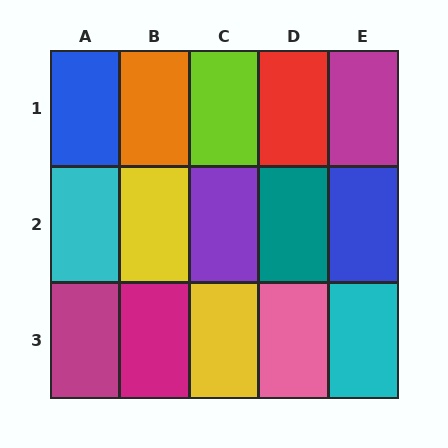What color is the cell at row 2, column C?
Purple.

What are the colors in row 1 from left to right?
Blue, orange, lime, red, magenta.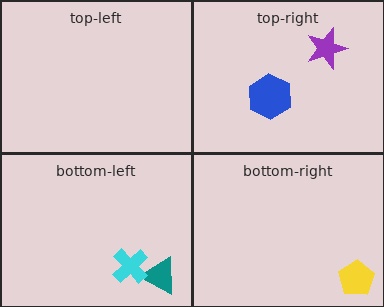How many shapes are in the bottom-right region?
1.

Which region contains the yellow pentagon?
The bottom-right region.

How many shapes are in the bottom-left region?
2.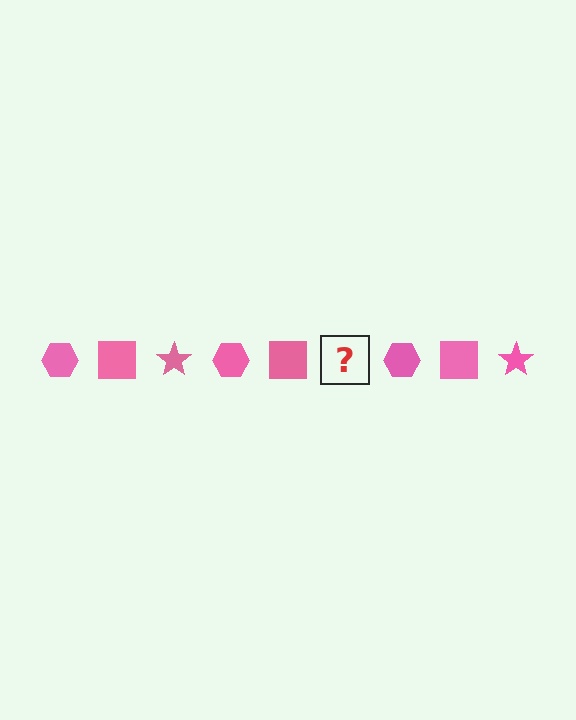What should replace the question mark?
The question mark should be replaced with a pink star.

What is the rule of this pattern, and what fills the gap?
The rule is that the pattern cycles through hexagon, square, star shapes in pink. The gap should be filled with a pink star.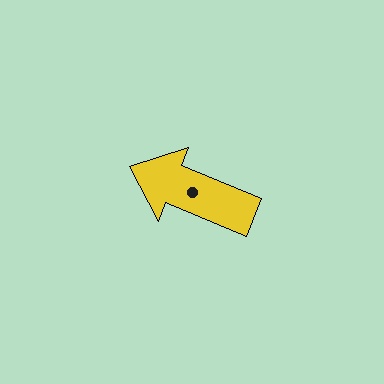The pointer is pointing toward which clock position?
Roughly 10 o'clock.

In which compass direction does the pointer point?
West.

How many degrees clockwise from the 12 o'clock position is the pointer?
Approximately 292 degrees.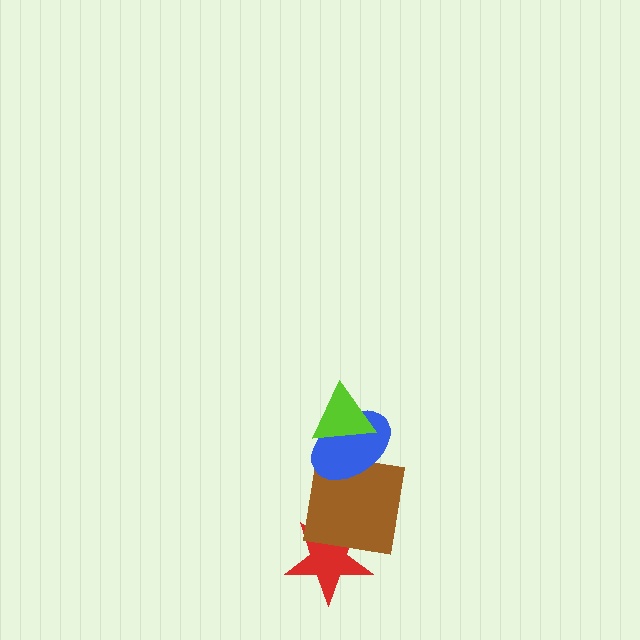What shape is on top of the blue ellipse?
The lime triangle is on top of the blue ellipse.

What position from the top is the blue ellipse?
The blue ellipse is 2nd from the top.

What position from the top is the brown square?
The brown square is 3rd from the top.